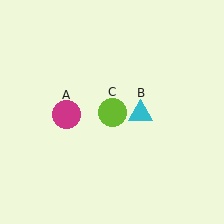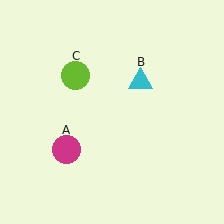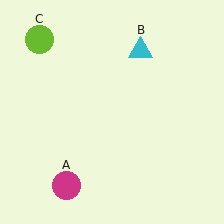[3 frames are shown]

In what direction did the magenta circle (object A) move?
The magenta circle (object A) moved down.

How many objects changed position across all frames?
3 objects changed position: magenta circle (object A), cyan triangle (object B), lime circle (object C).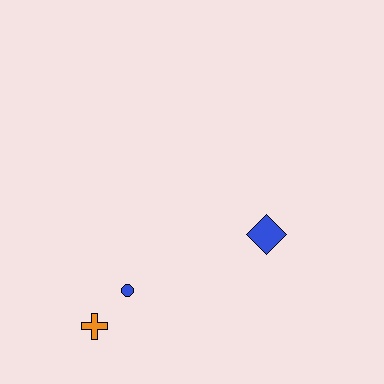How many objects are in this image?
There are 3 objects.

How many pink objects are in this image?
There are no pink objects.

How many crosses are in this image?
There is 1 cross.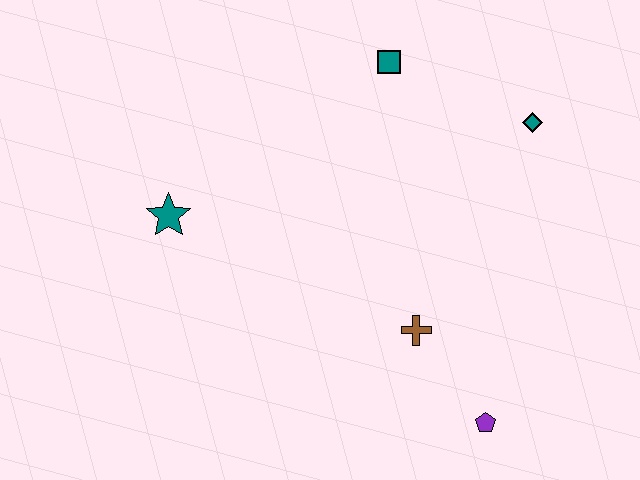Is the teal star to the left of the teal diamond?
Yes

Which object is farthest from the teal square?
The purple pentagon is farthest from the teal square.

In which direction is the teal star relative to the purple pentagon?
The teal star is to the left of the purple pentagon.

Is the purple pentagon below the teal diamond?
Yes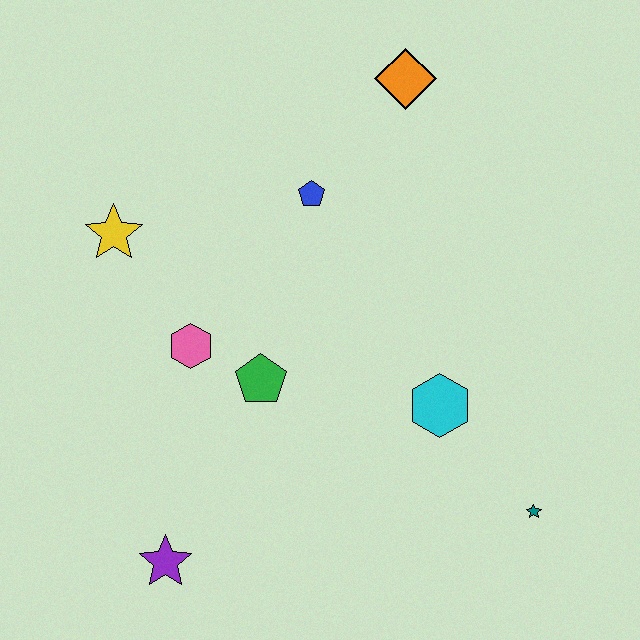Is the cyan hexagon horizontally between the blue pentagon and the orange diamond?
No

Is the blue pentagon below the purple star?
No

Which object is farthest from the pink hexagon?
The teal star is farthest from the pink hexagon.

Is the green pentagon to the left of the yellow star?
No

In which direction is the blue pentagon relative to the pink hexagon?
The blue pentagon is above the pink hexagon.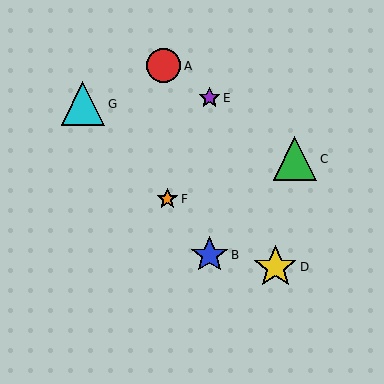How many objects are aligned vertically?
2 objects (B, E) are aligned vertically.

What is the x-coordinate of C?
Object C is at x≈295.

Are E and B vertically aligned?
Yes, both are at x≈209.